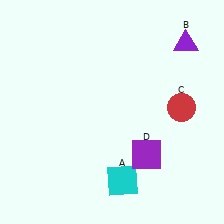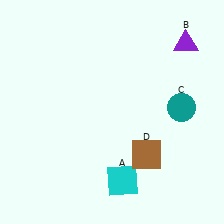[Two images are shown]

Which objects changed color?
C changed from red to teal. D changed from purple to brown.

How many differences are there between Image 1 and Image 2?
There are 2 differences between the two images.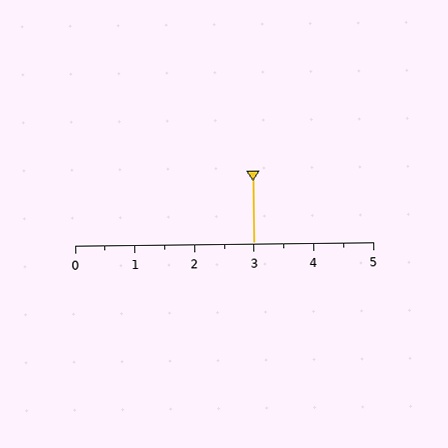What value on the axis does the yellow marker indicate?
The marker indicates approximately 3.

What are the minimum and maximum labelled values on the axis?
The axis runs from 0 to 5.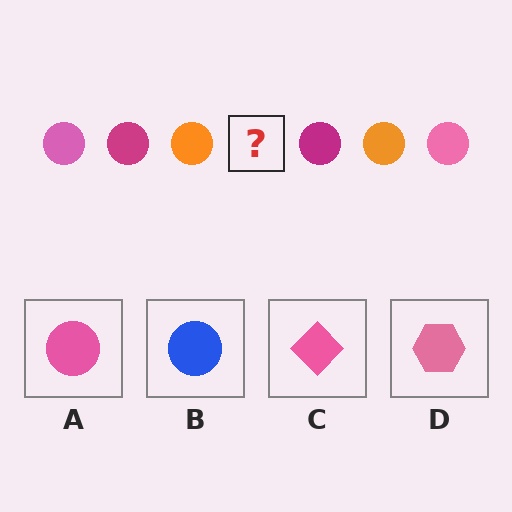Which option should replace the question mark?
Option A.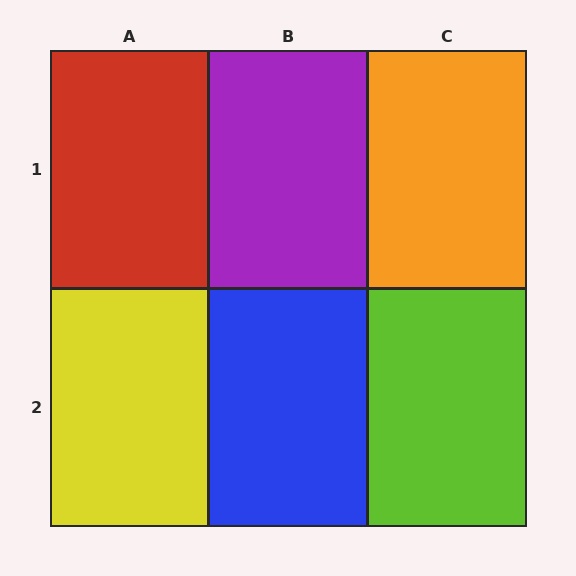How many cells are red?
1 cell is red.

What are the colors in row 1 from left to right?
Red, purple, orange.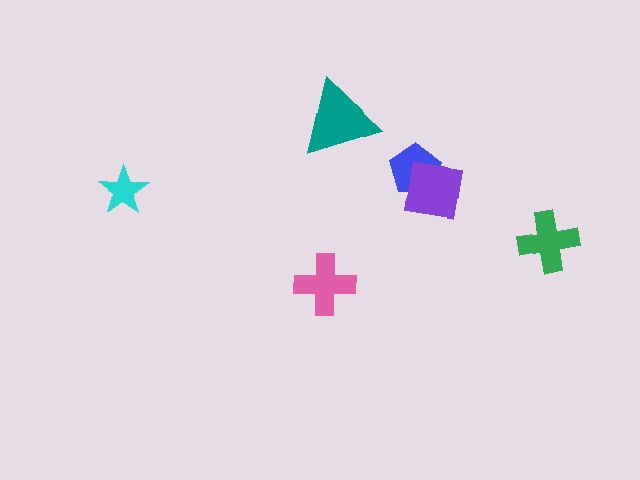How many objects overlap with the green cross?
0 objects overlap with the green cross.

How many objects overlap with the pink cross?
0 objects overlap with the pink cross.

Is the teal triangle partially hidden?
No, no other shape covers it.